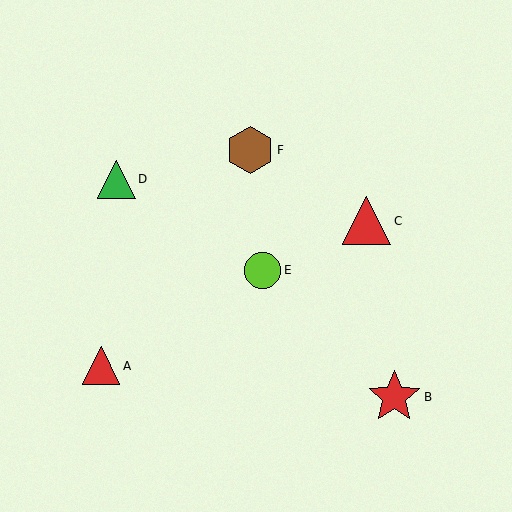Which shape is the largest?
The red star (labeled B) is the largest.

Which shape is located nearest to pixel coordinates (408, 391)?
The red star (labeled B) at (394, 397) is nearest to that location.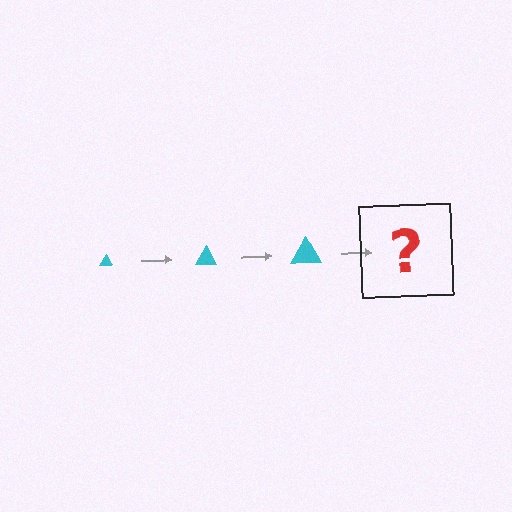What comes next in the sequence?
The next element should be a cyan triangle, larger than the previous one.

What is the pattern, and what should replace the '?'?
The pattern is that the triangle gets progressively larger each step. The '?' should be a cyan triangle, larger than the previous one.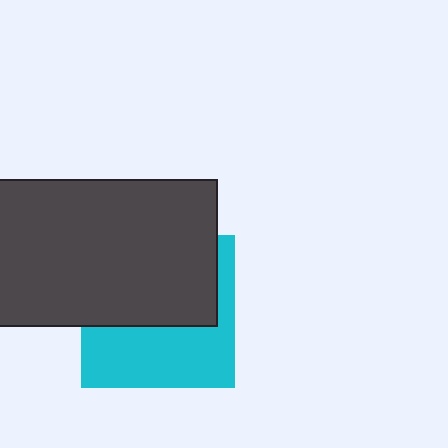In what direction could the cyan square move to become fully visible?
The cyan square could move down. That would shift it out from behind the dark gray rectangle entirely.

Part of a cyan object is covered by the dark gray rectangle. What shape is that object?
It is a square.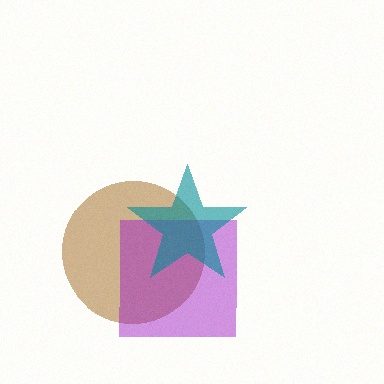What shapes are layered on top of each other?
The layered shapes are: a brown circle, a purple square, a teal star.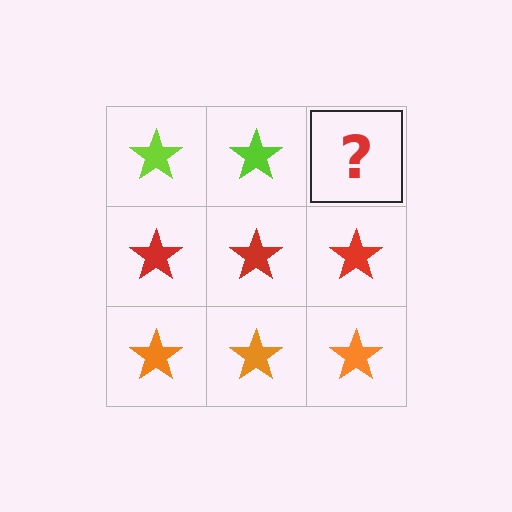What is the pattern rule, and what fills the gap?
The rule is that each row has a consistent color. The gap should be filled with a lime star.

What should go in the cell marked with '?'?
The missing cell should contain a lime star.